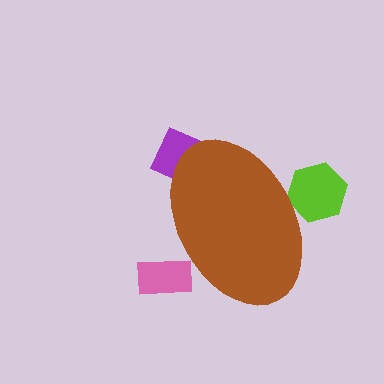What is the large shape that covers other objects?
A brown ellipse.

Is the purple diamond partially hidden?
Yes, the purple diamond is partially hidden behind the brown ellipse.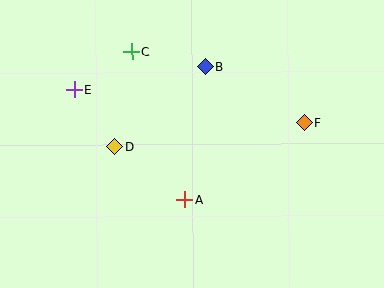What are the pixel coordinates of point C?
Point C is at (132, 52).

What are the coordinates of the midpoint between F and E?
The midpoint between F and E is at (189, 106).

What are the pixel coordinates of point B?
Point B is at (205, 66).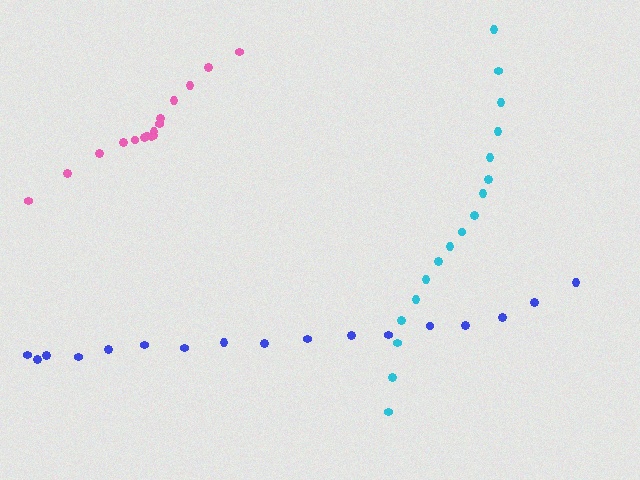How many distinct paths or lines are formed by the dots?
There are 3 distinct paths.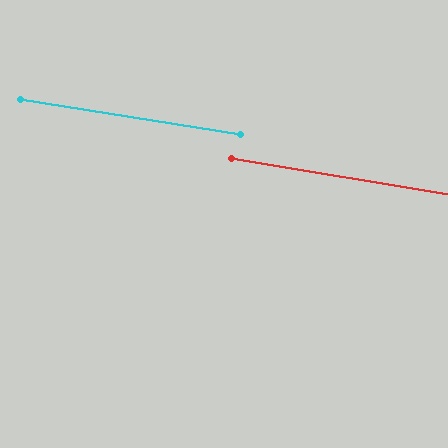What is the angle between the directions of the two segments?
Approximately 0 degrees.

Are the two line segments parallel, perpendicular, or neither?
Parallel — their directions differ by only 0.4°.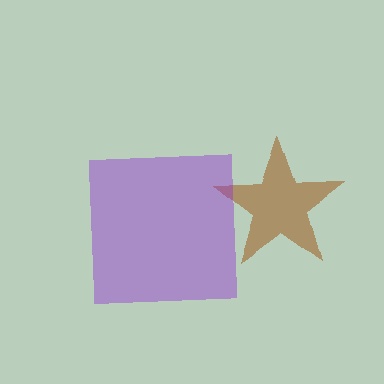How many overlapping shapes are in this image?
There are 2 overlapping shapes in the image.